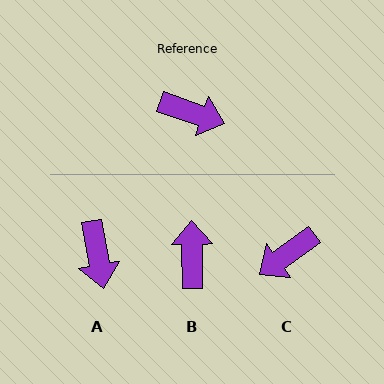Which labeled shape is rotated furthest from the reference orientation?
C, about 125 degrees away.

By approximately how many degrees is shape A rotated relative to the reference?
Approximately 61 degrees clockwise.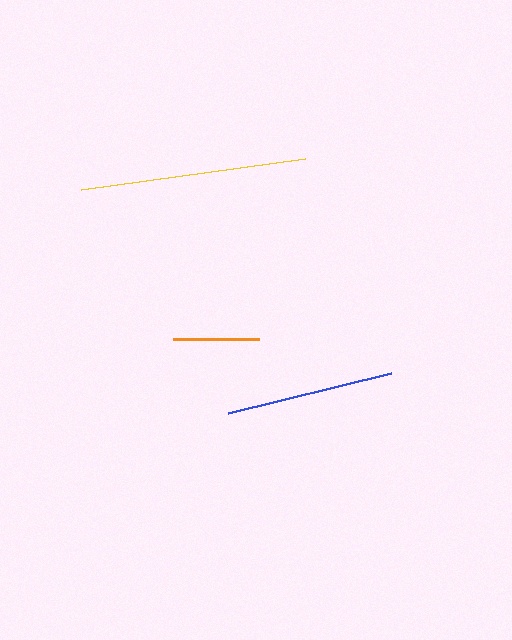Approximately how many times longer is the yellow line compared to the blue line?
The yellow line is approximately 1.4 times the length of the blue line.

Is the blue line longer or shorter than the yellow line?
The yellow line is longer than the blue line.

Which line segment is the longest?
The yellow line is the longest at approximately 226 pixels.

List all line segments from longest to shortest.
From longest to shortest: yellow, blue, orange.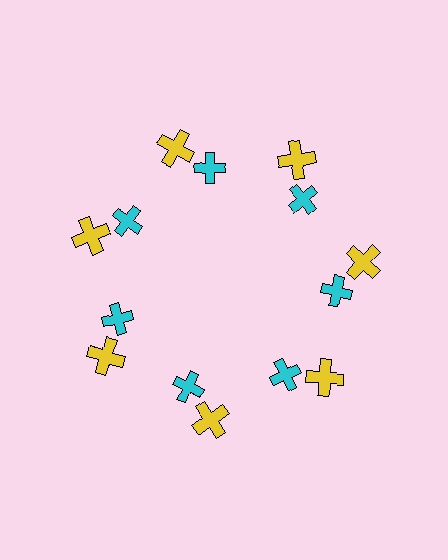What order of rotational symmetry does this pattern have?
This pattern has 7-fold rotational symmetry.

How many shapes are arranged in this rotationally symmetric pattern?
There are 14 shapes, arranged in 7 groups of 2.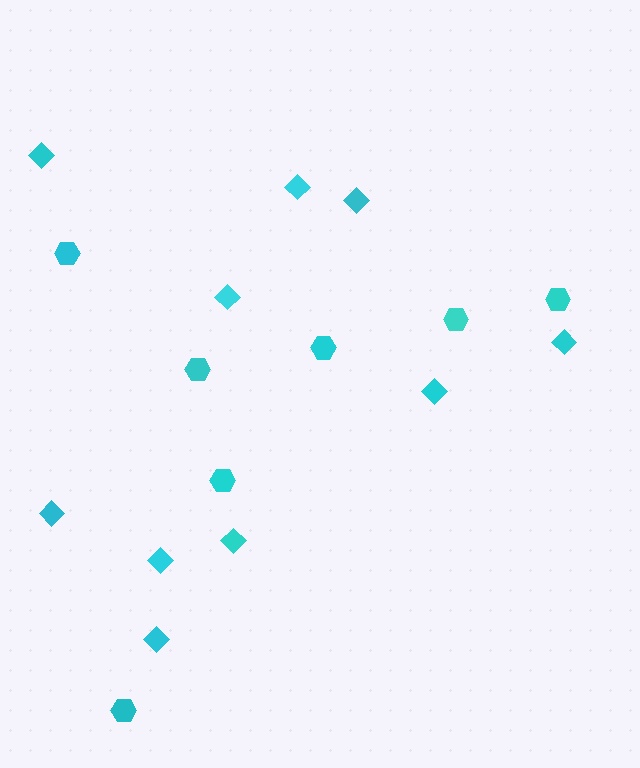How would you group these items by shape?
There are 2 groups: one group of diamonds (10) and one group of hexagons (7).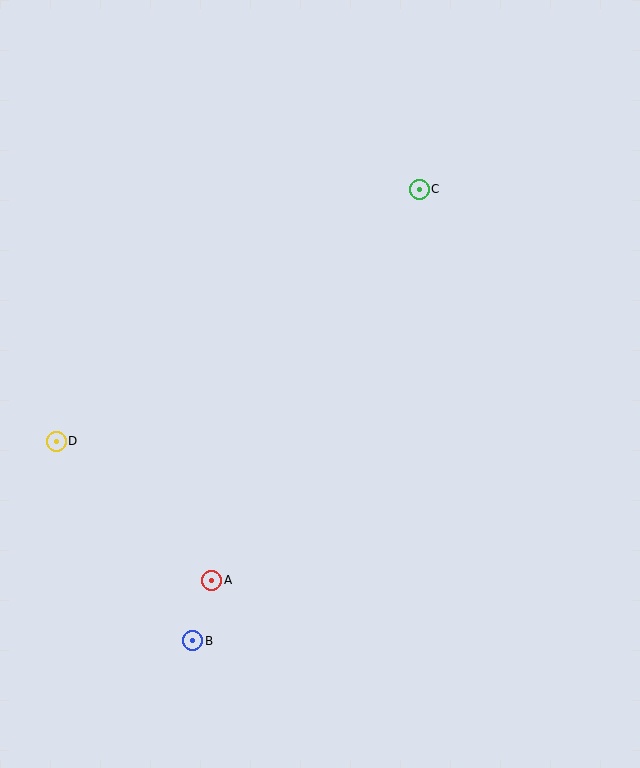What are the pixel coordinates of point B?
Point B is at (193, 641).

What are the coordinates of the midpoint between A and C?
The midpoint between A and C is at (315, 385).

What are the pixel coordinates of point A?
Point A is at (212, 580).